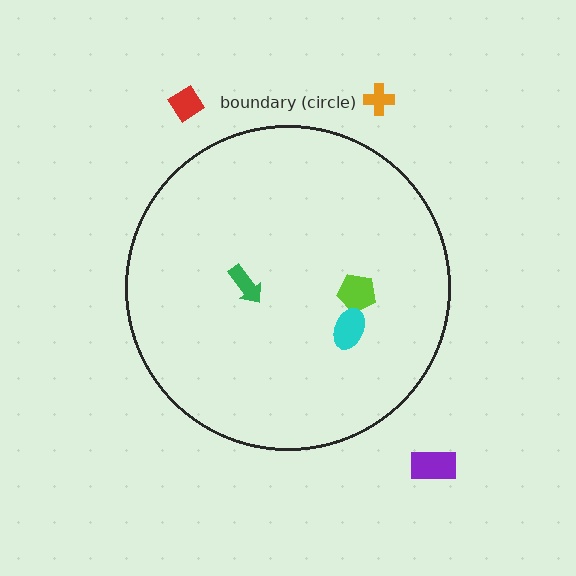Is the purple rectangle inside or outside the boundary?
Outside.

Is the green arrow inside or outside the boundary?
Inside.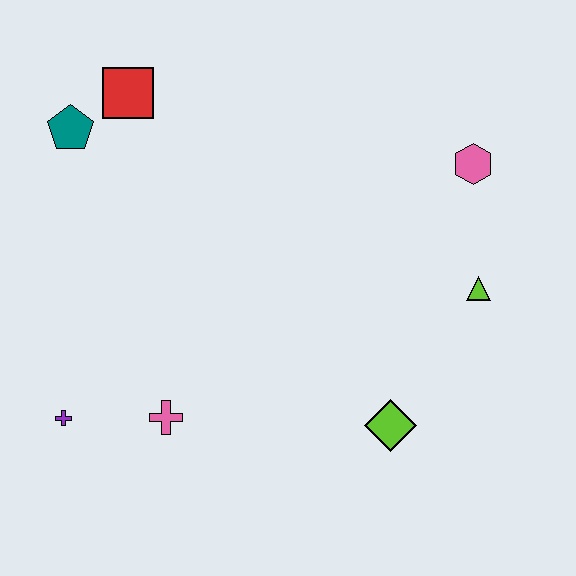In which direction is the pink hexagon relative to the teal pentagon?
The pink hexagon is to the right of the teal pentagon.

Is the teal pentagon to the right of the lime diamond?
No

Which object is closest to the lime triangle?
The pink hexagon is closest to the lime triangle.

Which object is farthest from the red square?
The lime diamond is farthest from the red square.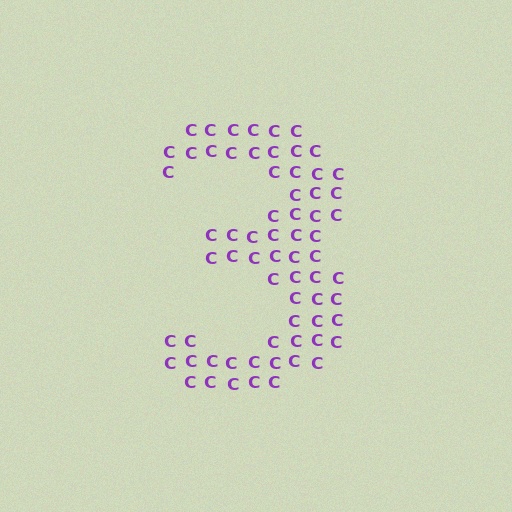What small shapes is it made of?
It is made of small letter C's.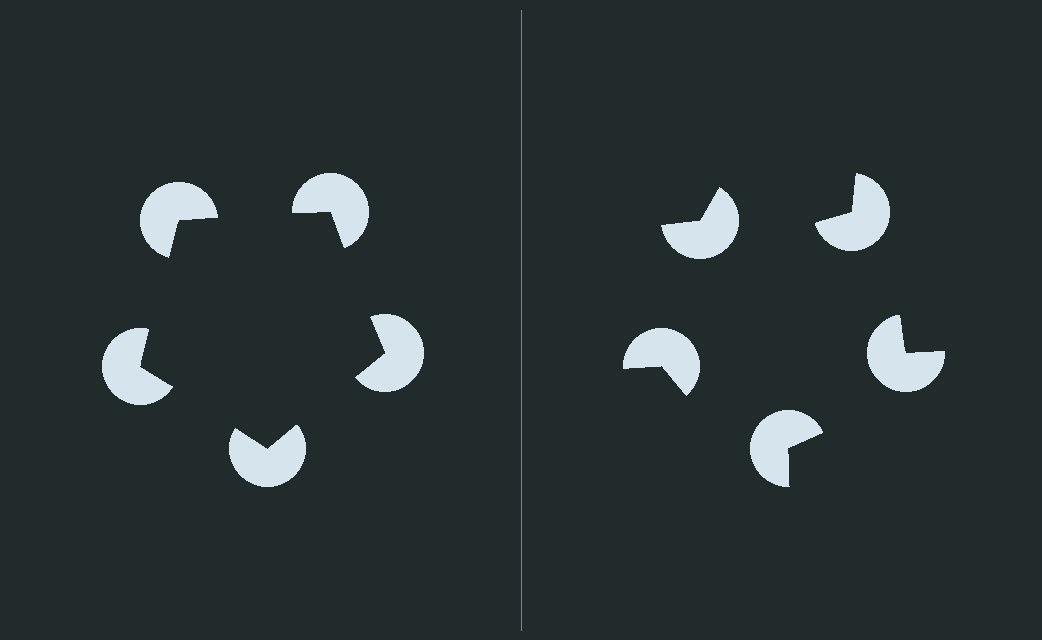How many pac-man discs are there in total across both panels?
10 — 5 on each side.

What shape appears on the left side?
An illusory pentagon.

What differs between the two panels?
The pac-man discs are positioned identically on both sides; only the wedge orientations differ. On the left they align to a pentagon; on the right they are misaligned.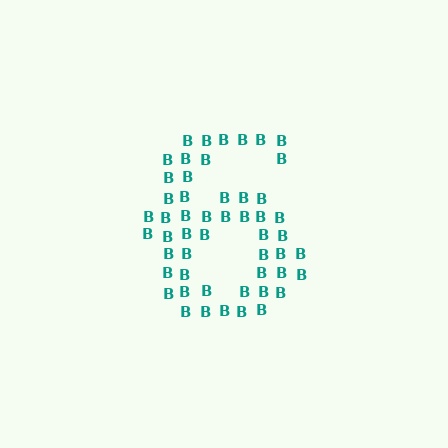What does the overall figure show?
The overall figure shows the digit 6.